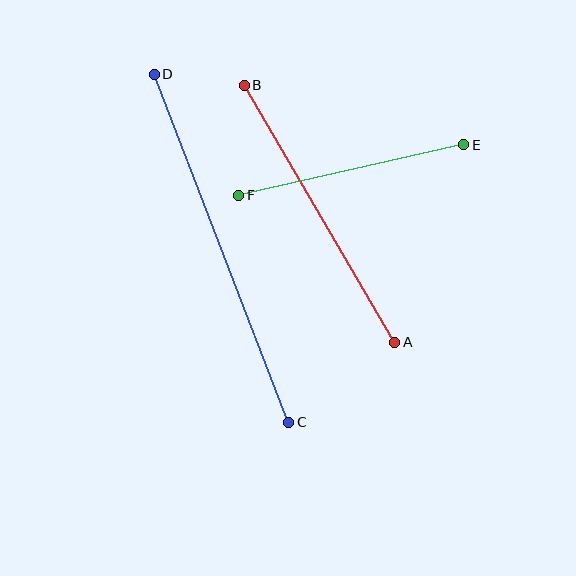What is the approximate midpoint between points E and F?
The midpoint is at approximately (351, 170) pixels.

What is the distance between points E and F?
The distance is approximately 231 pixels.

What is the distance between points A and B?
The distance is approximately 298 pixels.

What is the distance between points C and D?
The distance is approximately 373 pixels.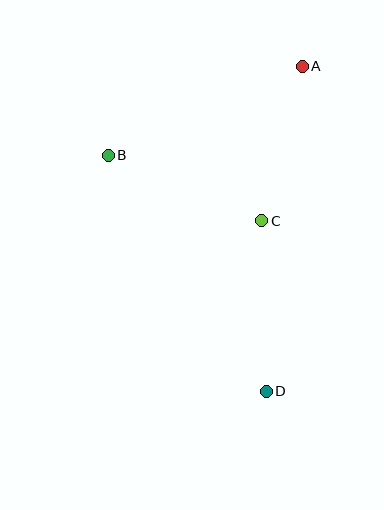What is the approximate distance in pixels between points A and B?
The distance between A and B is approximately 214 pixels.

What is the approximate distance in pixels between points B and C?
The distance between B and C is approximately 167 pixels.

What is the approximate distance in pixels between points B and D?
The distance between B and D is approximately 284 pixels.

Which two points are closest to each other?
Points A and C are closest to each other.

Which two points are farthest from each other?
Points A and D are farthest from each other.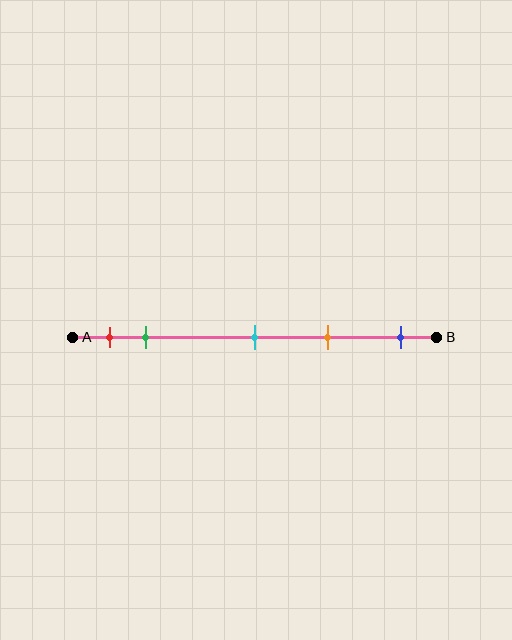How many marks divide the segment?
There are 5 marks dividing the segment.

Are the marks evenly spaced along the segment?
No, the marks are not evenly spaced.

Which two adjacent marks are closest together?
The red and green marks are the closest adjacent pair.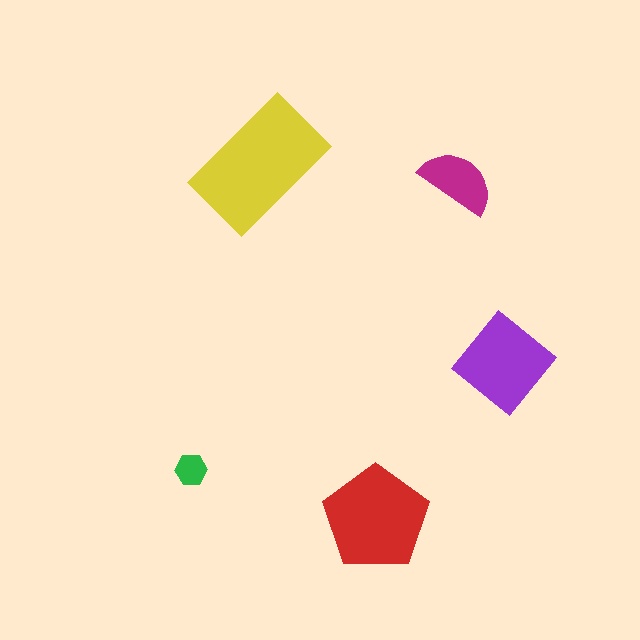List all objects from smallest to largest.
The green hexagon, the magenta semicircle, the purple diamond, the red pentagon, the yellow rectangle.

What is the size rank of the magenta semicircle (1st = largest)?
4th.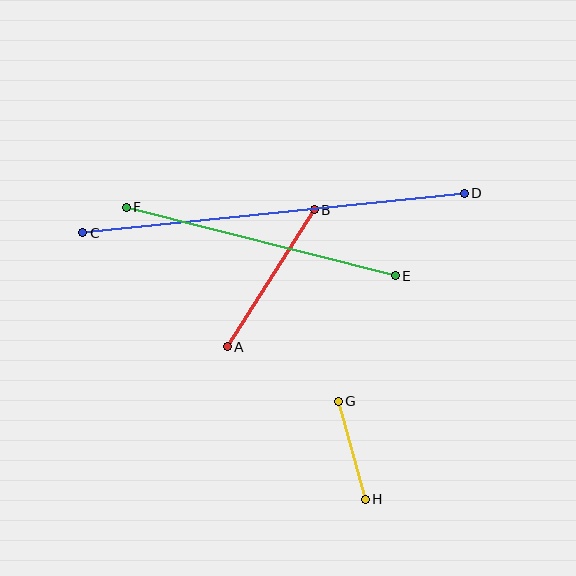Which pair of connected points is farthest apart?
Points C and D are farthest apart.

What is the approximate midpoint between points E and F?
The midpoint is at approximately (261, 242) pixels.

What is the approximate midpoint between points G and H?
The midpoint is at approximately (352, 450) pixels.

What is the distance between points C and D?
The distance is approximately 384 pixels.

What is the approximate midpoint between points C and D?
The midpoint is at approximately (274, 213) pixels.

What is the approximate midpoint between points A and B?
The midpoint is at approximately (271, 278) pixels.